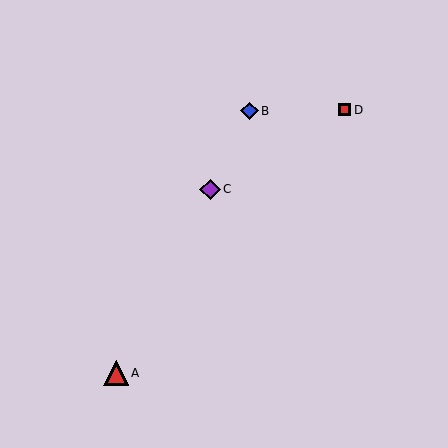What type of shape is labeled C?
Shape C is a purple diamond.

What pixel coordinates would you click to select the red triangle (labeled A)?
Click at (116, 373) to select the red triangle A.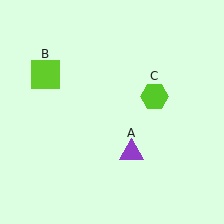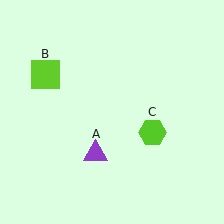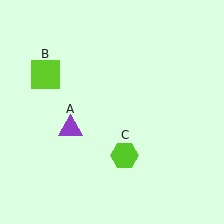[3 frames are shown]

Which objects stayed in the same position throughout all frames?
Lime square (object B) remained stationary.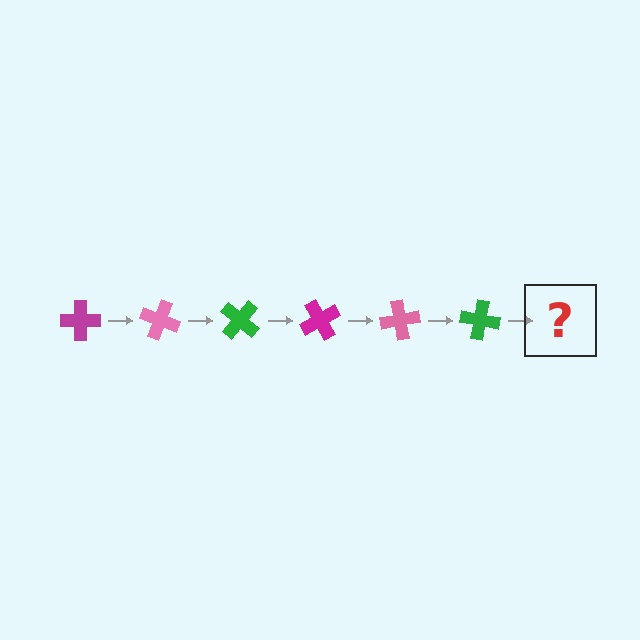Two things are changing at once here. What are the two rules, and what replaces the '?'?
The two rules are that it rotates 20 degrees each step and the color cycles through magenta, pink, and green. The '?' should be a magenta cross, rotated 120 degrees from the start.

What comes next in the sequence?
The next element should be a magenta cross, rotated 120 degrees from the start.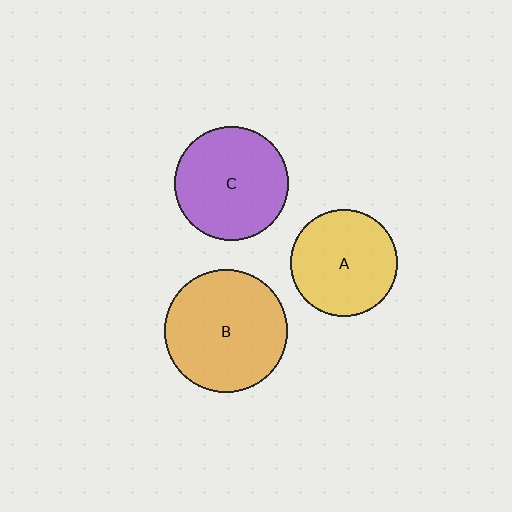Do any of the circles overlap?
No, none of the circles overlap.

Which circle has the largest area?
Circle B (orange).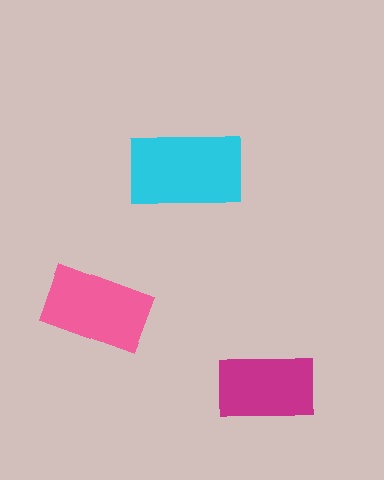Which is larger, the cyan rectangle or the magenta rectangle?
The cyan one.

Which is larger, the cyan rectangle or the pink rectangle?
The cyan one.